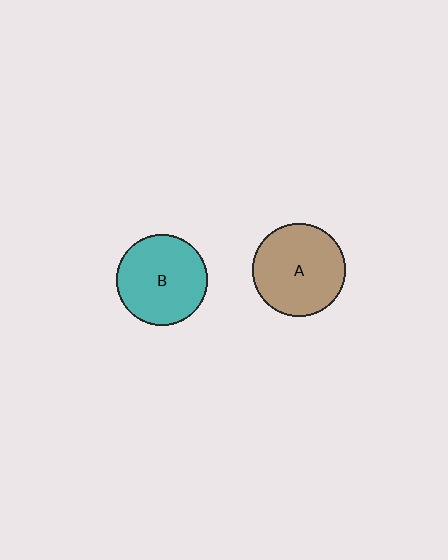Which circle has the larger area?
Circle A (brown).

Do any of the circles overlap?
No, none of the circles overlap.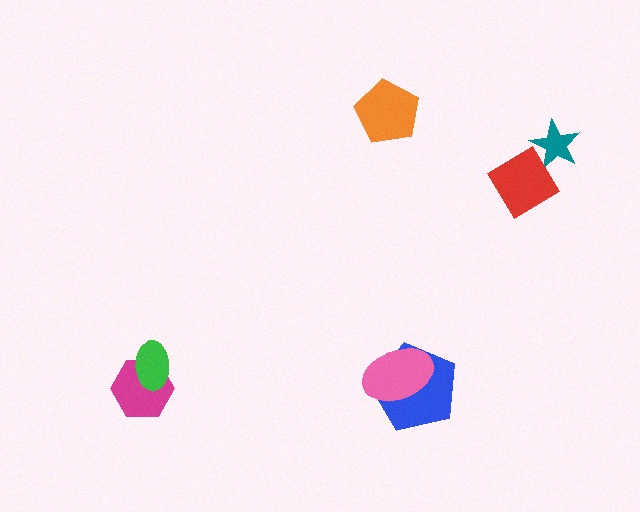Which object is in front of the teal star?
The red diamond is in front of the teal star.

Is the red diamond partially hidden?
No, no other shape covers it.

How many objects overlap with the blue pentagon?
1 object overlaps with the blue pentagon.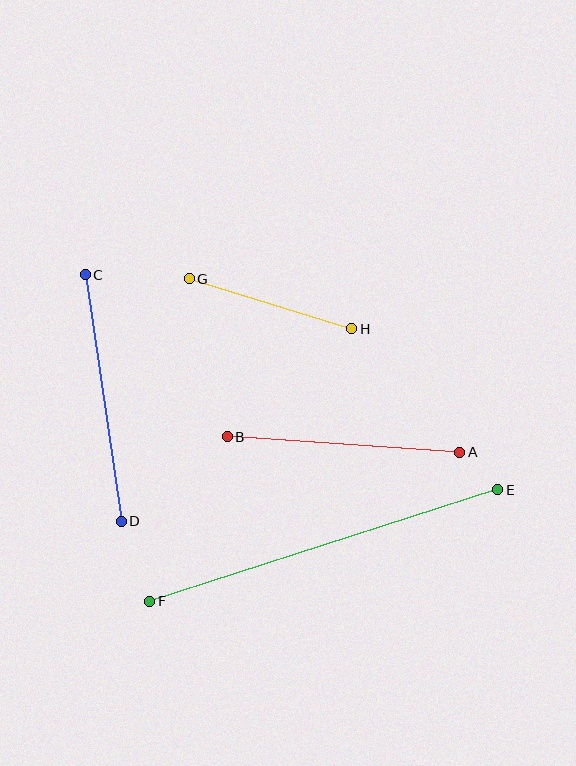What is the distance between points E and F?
The distance is approximately 366 pixels.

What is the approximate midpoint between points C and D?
The midpoint is at approximately (103, 398) pixels.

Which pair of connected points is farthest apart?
Points E and F are farthest apart.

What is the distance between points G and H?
The distance is approximately 170 pixels.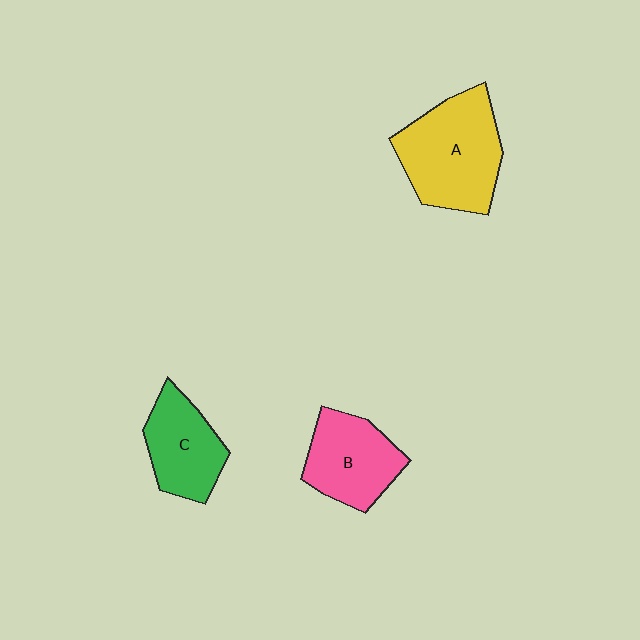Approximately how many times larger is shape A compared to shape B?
Approximately 1.4 times.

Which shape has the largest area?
Shape A (yellow).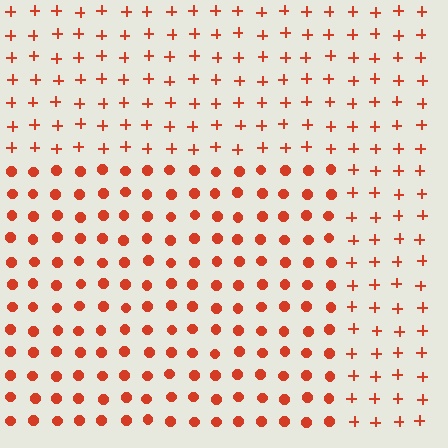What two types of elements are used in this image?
The image uses circles inside the rectangle region and plus signs outside it.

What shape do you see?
I see a rectangle.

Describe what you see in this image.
The image is filled with small red elements arranged in a uniform grid. A rectangle-shaped region contains circles, while the surrounding area contains plus signs. The boundary is defined purely by the change in element shape.